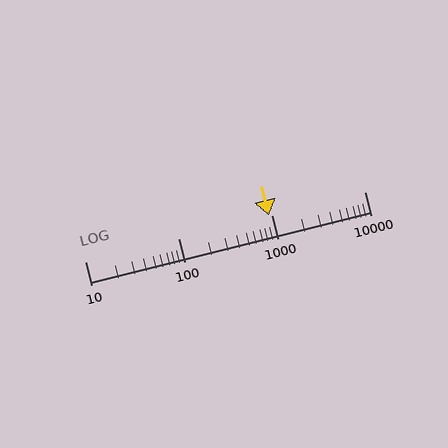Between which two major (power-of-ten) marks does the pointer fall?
The pointer is between 100 and 1000.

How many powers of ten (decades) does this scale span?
The scale spans 3 decades, from 10 to 10000.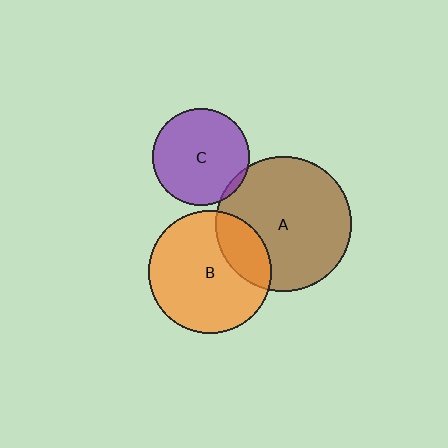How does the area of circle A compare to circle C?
Approximately 2.0 times.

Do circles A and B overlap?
Yes.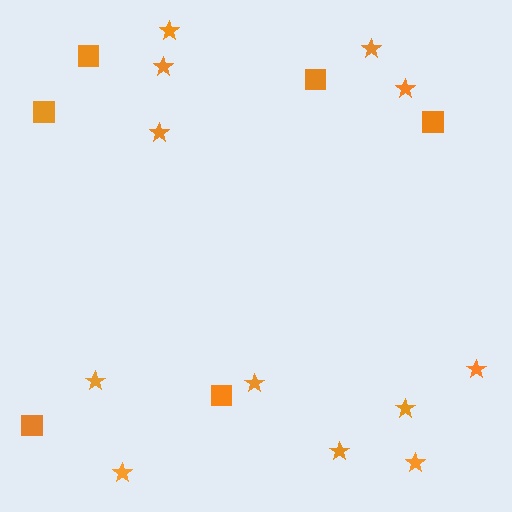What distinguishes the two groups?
There are 2 groups: one group of squares (6) and one group of stars (12).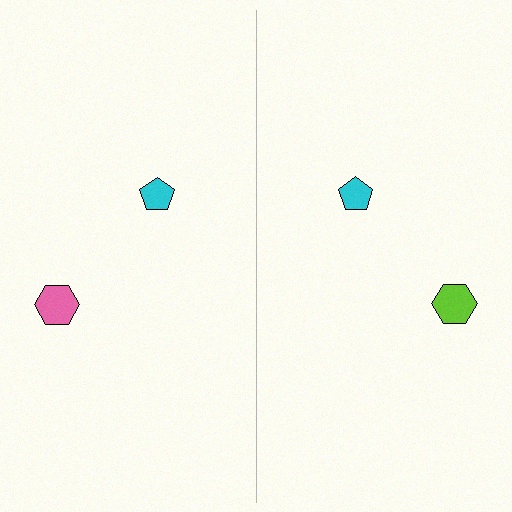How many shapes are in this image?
There are 4 shapes in this image.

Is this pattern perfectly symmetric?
No, the pattern is not perfectly symmetric. The lime hexagon on the right side breaks the symmetry — its mirror counterpart is pink.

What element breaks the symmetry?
The lime hexagon on the right side breaks the symmetry — its mirror counterpart is pink.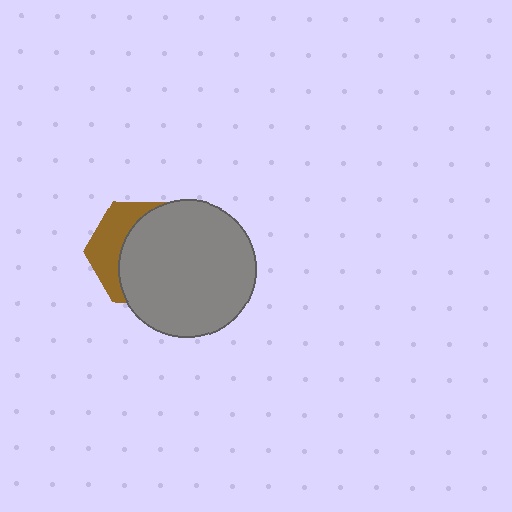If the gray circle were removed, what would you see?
You would see the complete brown hexagon.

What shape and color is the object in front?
The object in front is a gray circle.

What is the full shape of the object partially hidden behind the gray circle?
The partially hidden object is a brown hexagon.